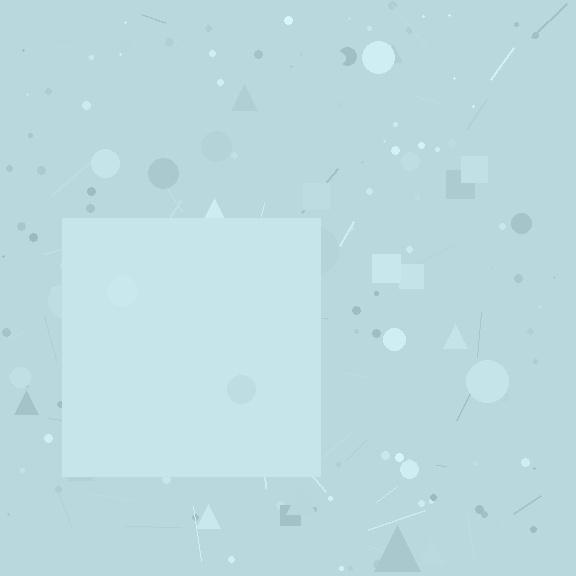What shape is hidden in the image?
A square is hidden in the image.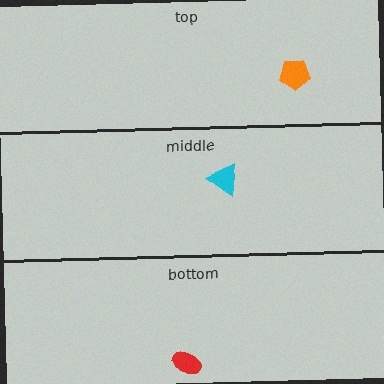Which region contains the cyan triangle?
The middle region.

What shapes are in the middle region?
The cyan triangle.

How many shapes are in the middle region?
1.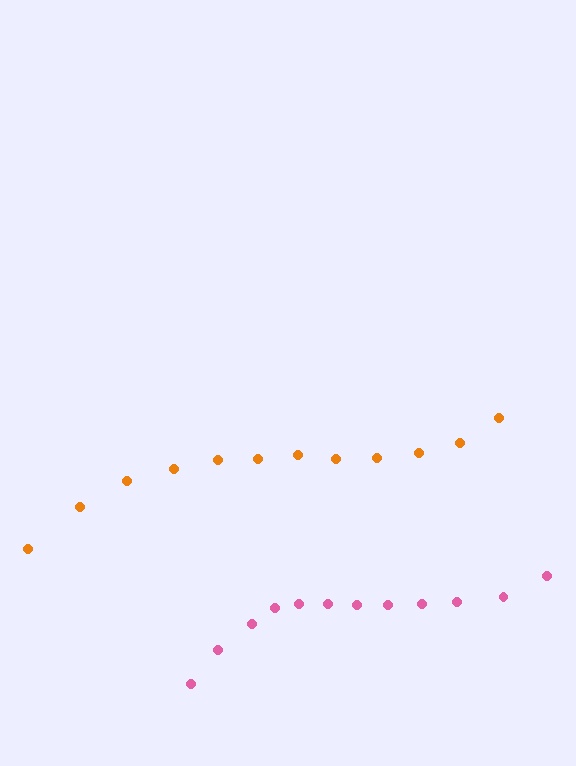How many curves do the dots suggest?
There are 2 distinct paths.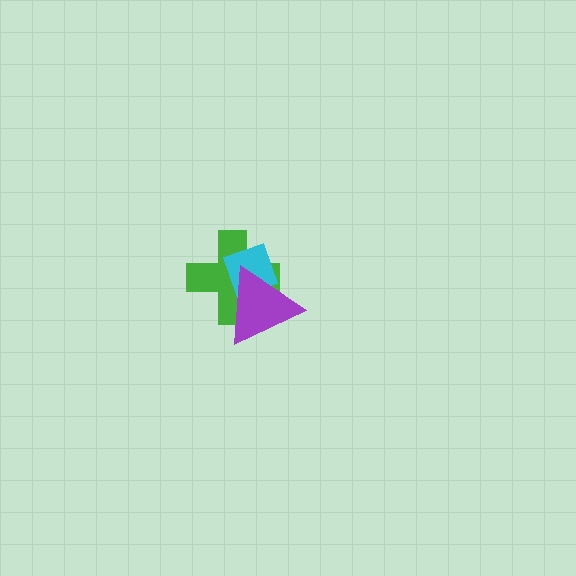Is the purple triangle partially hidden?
No, no other shape covers it.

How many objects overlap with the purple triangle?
2 objects overlap with the purple triangle.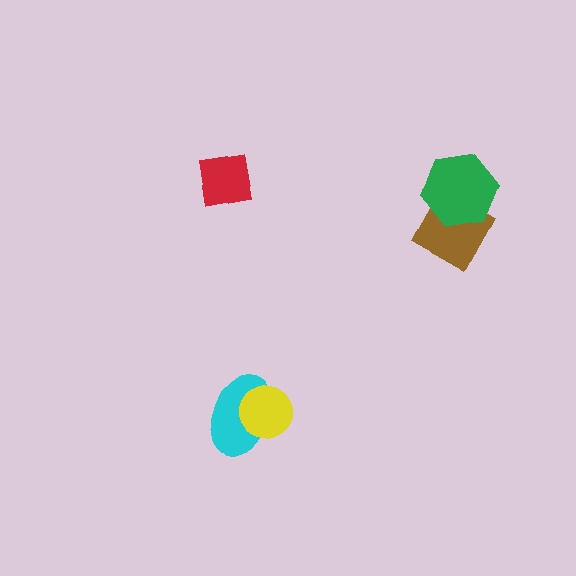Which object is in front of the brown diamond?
The green hexagon is in front of the brown diamond.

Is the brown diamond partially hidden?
Yes, it is partially covered by another shape.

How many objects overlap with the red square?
0 objects overlap with the red square.